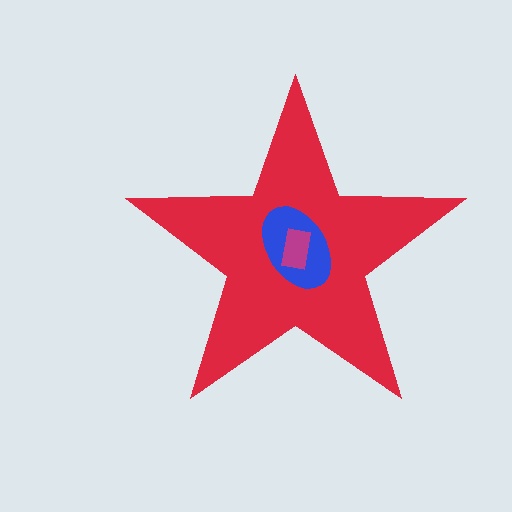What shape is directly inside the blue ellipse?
The magenta rectangle.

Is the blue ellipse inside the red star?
Yes.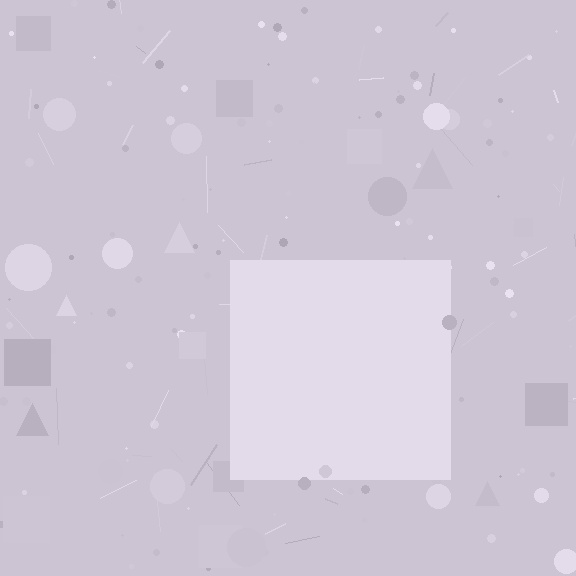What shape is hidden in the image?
A square is hidden in the image.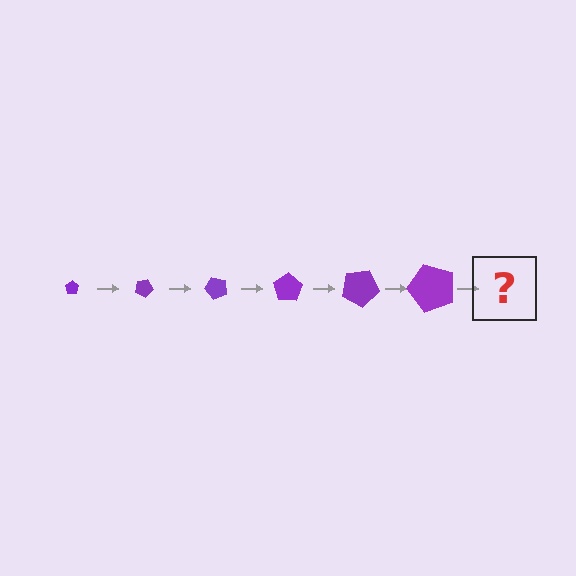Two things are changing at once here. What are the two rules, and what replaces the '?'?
The two rules are that the pentagon grows larger each step and it rotates 25 degrees each step. The '?' should be a pentagon, larger than the previous one and rotated 150 degrees from the start.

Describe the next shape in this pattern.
It should be a pentagon, larger than the previous one and rotated 150 degrees from the start.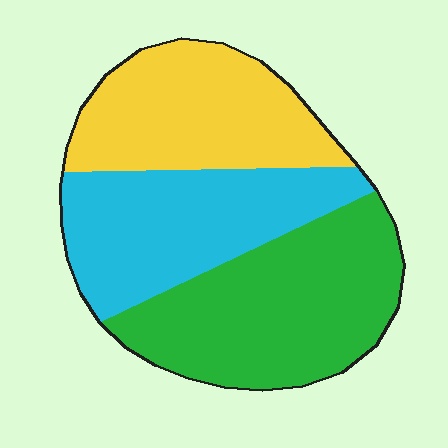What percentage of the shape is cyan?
Cyan takes up between a sixth and a third of the shape.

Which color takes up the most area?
Green, at roughly 40%.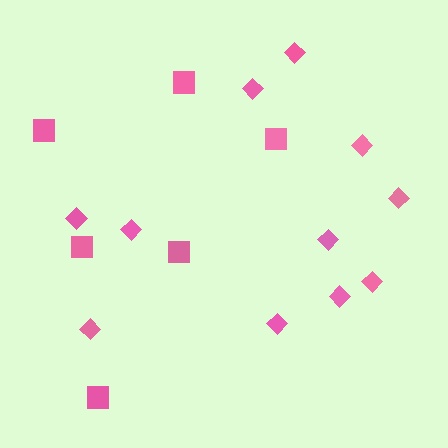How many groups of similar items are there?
There are 2 groups: one group of squares (6) and one group of diamonds (11).